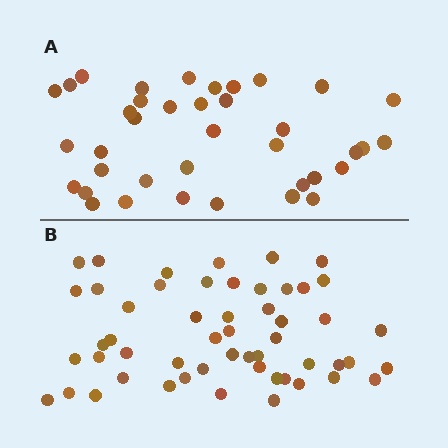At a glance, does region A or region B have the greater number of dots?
Region B (the bottom region) has more dots.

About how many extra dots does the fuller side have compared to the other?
Region B has approximately 15 more dots than region A.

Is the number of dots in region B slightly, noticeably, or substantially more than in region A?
Region B has noticeably more, but not dramatically so. The ratio is roughly 1.4 to 1.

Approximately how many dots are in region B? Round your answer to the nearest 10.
About 50 dots. (The exact count is 53, which rounds to 50.)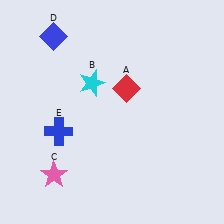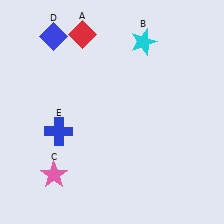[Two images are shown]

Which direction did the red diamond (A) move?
The red diamond (A) moved up.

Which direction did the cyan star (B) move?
The cyan star (B) moved right.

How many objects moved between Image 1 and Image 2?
2 objects moved between the two images.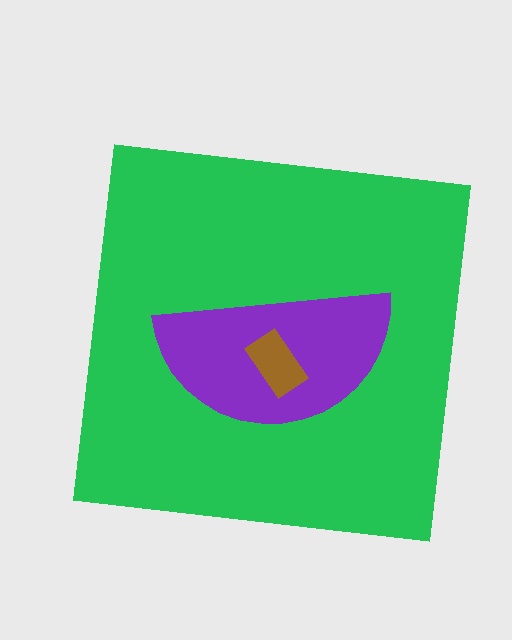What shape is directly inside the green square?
The purple semicircle.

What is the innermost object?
The brown rectangle.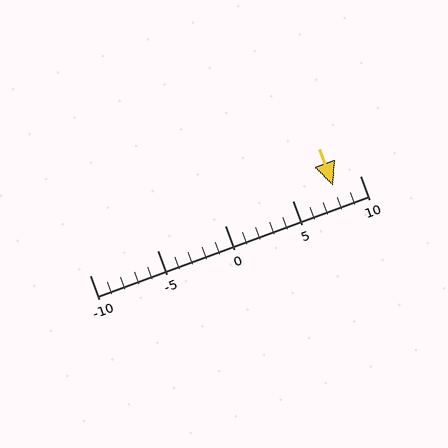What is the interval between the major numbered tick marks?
The major tick marks are spaced 5 units apart.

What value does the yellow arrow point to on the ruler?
The yellow arrow points to approximately 8.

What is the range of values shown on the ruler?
The ruler shows values from -10 to 10.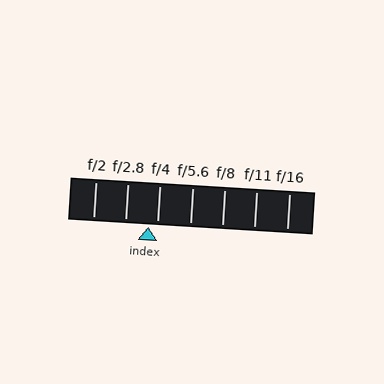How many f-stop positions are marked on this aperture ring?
There are 7 f-stop positions marked.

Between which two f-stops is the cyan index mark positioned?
The index mark is between f/2.8 and f/4.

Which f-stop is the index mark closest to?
The index mark is closest to f/4.